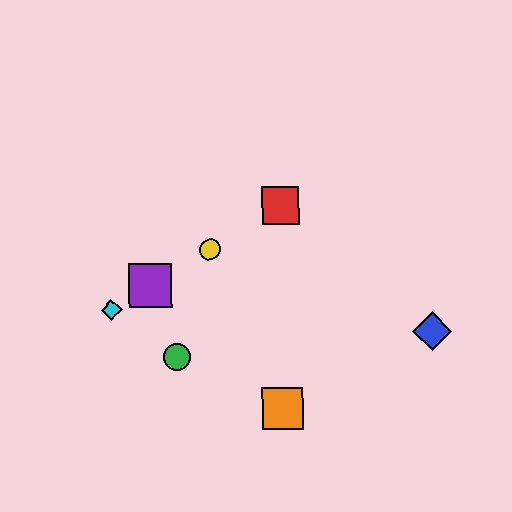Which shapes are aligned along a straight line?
The red square, the yellow circle, the purple square, the cyan diamond are aligned along a straight line.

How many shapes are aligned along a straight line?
4 shapes (the red square, the yellow circle, the purple square, the cyan diamond) are aligned along a straight line.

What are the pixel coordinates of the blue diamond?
The blue diamond is at (432, 331).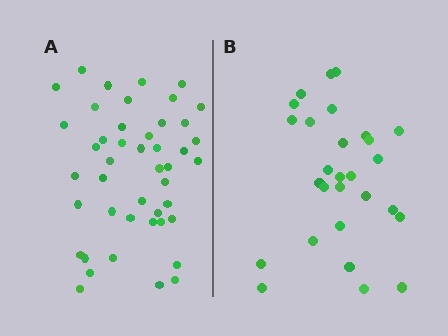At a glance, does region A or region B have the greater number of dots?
Region A (the left region) has more dots.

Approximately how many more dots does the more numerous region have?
Region A has approximately 15 more dots than region B.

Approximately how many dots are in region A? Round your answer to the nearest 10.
About 40 dots. (The exact count is 45, which rounds to 40.)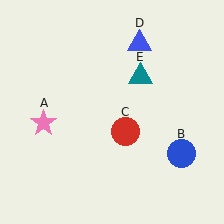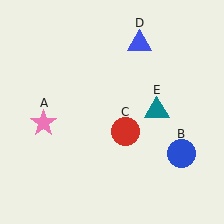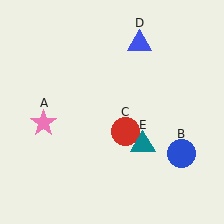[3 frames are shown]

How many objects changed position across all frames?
1 object changed position: teal triangle (object E).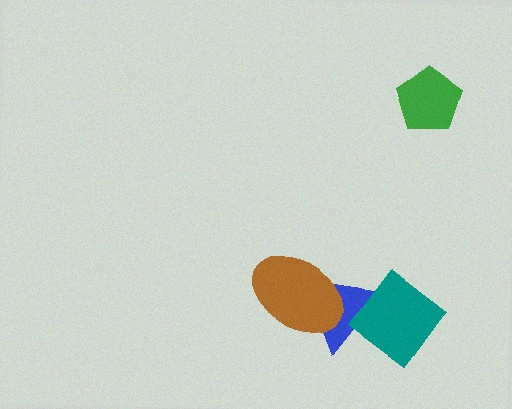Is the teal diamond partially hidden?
No, no other shape covers it.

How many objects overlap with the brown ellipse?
1 object overlaps with the brown ellipse.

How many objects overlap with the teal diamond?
1 object overlaps with the teal diamond.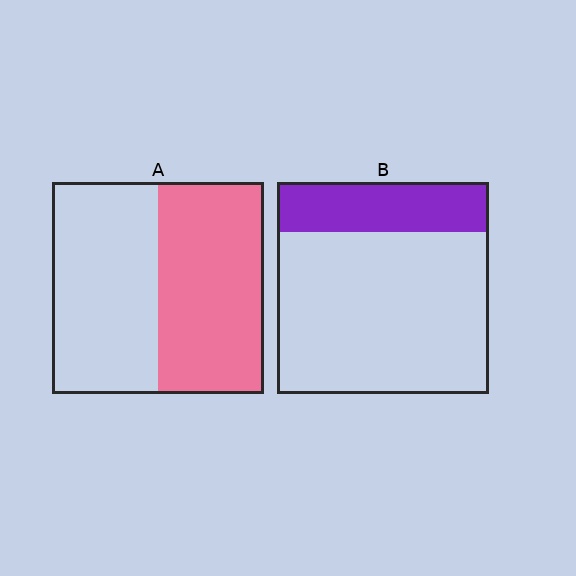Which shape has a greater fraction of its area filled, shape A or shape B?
Shape A.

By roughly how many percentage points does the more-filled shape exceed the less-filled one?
By roughly 25 percentage points (A over B).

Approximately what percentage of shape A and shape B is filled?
A is approximately 50% and B is approximately 25%.